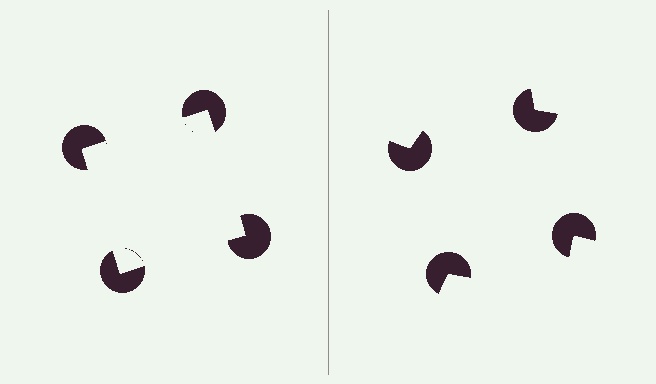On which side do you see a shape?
An illusory square appears on the left side. On the right side the wedge cuts are rotated, so no coherent shape forms.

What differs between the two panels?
The pac-man discs are positioned identically on both sides; only the wedge orientations differ. On the left they align to a square; on the right they are misaligned.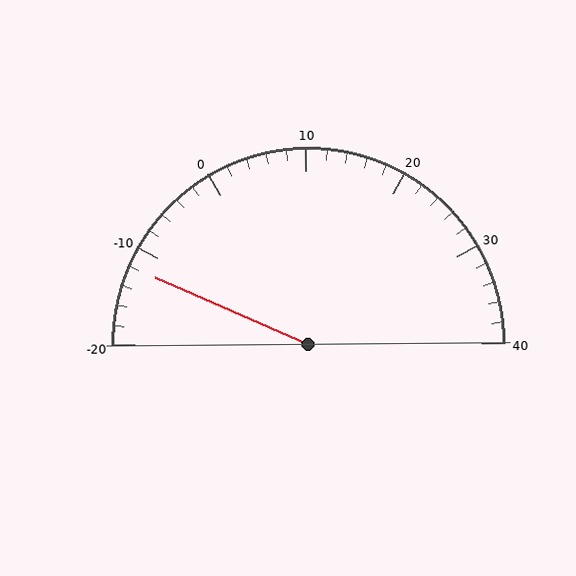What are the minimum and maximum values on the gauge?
The gauge ranges from -20 to 40.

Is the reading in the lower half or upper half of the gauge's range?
The reading is in the lower half of the range (-20 to 40).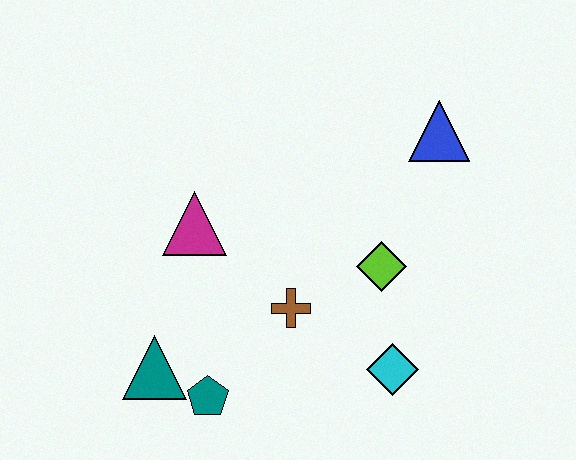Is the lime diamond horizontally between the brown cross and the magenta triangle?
No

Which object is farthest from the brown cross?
The blue triangle is farthest from the brown cross.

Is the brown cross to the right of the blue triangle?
No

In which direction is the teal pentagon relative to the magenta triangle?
The teal pentagon is below the magenta triangle.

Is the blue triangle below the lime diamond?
No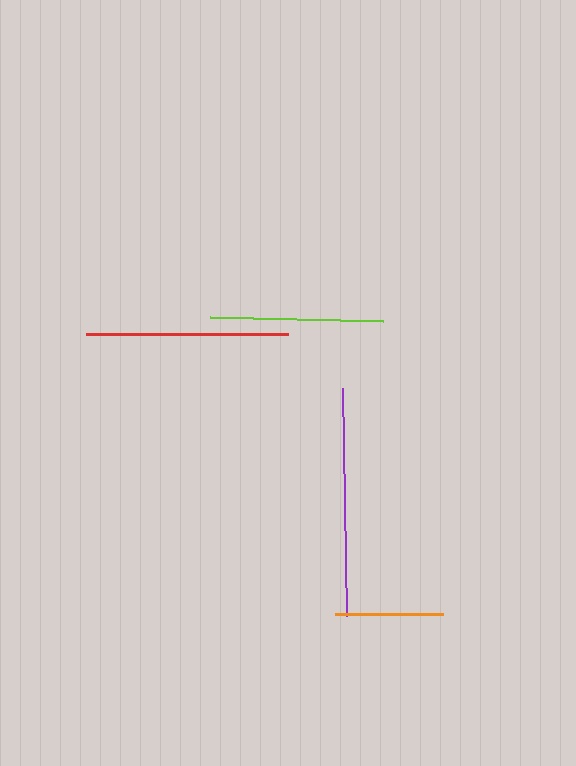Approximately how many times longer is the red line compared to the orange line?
The red line is approximately 1.9 times the length of the orange line.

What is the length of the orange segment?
The orange segment is approximately 108 pixels long.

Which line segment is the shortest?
The orange line is the shortest at approximately 108 pixels.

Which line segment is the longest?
The purple line is the longest at approximately 228 pixels.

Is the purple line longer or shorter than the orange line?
The purple line is longer than the orange line.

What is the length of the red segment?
The red segment is approximately 202 pixels long.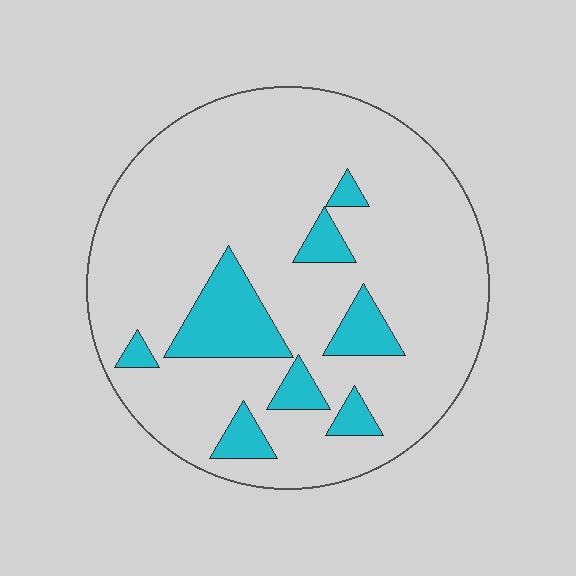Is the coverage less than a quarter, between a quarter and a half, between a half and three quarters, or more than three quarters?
Less than a quarter.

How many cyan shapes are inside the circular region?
8.